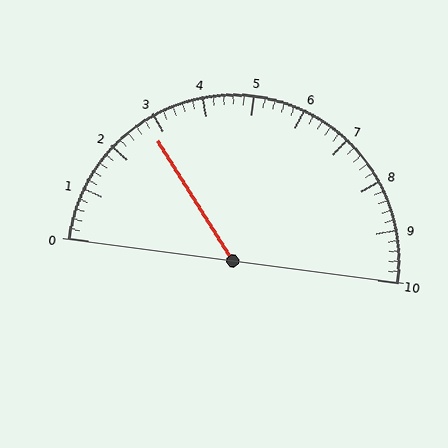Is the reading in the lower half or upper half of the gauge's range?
The reading is in the lower half of the range (0 to 10).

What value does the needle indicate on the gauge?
The needle indicates approximately 2.8.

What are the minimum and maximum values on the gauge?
The gauge ranges from 0 to 10.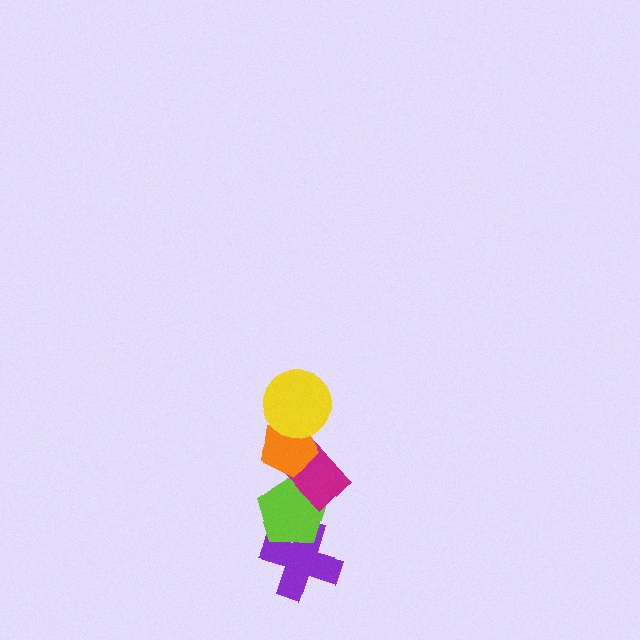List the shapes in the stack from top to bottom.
From top to bottom: the yellow circle, the orange pentagon, the magenta rectangle, the lime pentagon, the purple cross.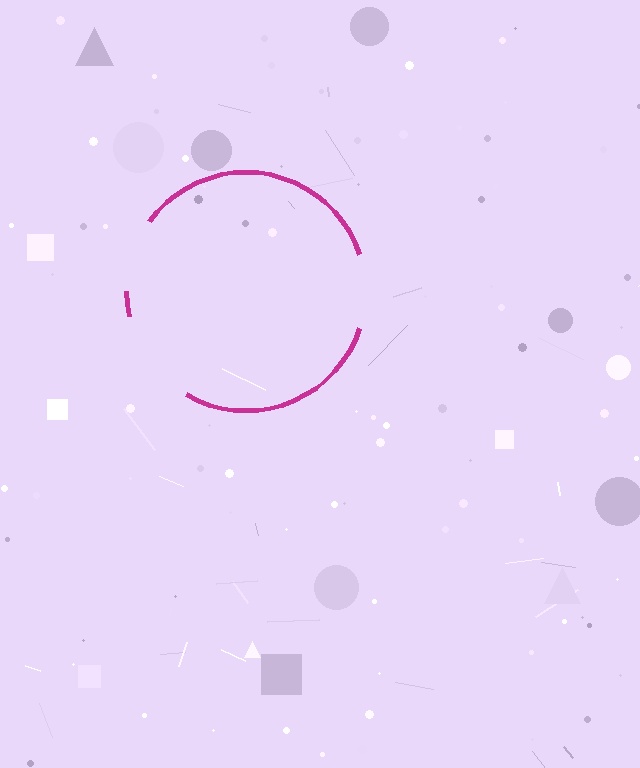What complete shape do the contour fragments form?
The contour fragments form a circle.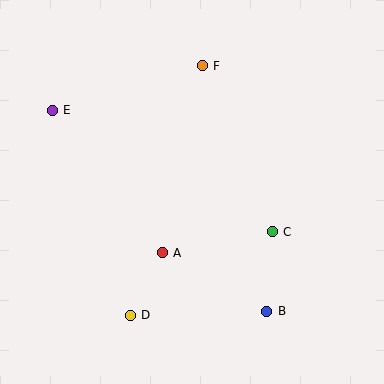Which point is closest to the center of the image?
Point A at (162, 253) is closest to the center.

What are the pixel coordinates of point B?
Point B is at (267, 311).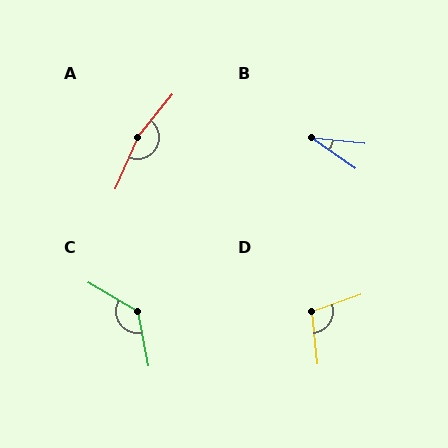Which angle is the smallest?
B, at approximately 29 degrees.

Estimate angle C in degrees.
Approximately 131 degrees.